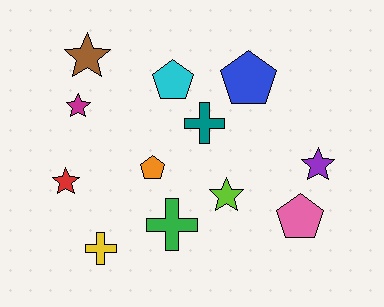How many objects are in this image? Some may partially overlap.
There are 12 objects.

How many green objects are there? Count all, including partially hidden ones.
There is 1 green object.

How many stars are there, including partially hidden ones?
There are 5 stars.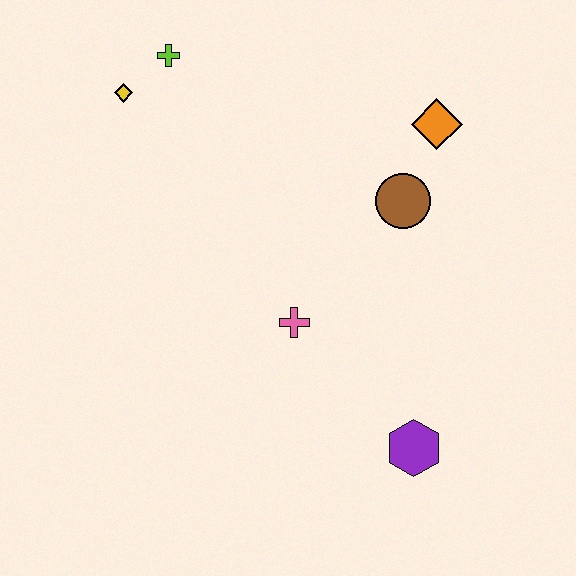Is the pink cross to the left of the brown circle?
Yes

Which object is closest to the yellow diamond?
The lime cross is closest to the yellow diamond.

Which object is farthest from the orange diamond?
The purple hexagon is farthest from the orange diamond.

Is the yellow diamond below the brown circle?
No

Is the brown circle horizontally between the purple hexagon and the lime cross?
Yes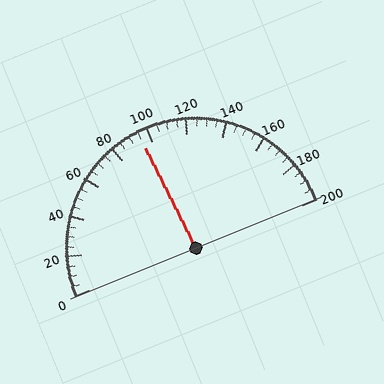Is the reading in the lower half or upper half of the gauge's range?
The reading is in the lower half of the range (0 to 200).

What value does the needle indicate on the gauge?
The needle indicates approximately 95.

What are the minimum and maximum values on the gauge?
The gauge ranges from 0 to 200.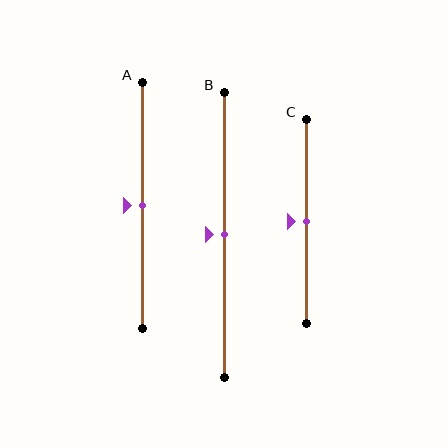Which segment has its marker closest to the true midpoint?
Segment A has its marker closest to the true midpoint.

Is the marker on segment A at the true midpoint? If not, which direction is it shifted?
Yes, the marker on segment A is at the true midpoint.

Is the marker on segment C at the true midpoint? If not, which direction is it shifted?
Yes, the marker on segment C is at the true midpoint.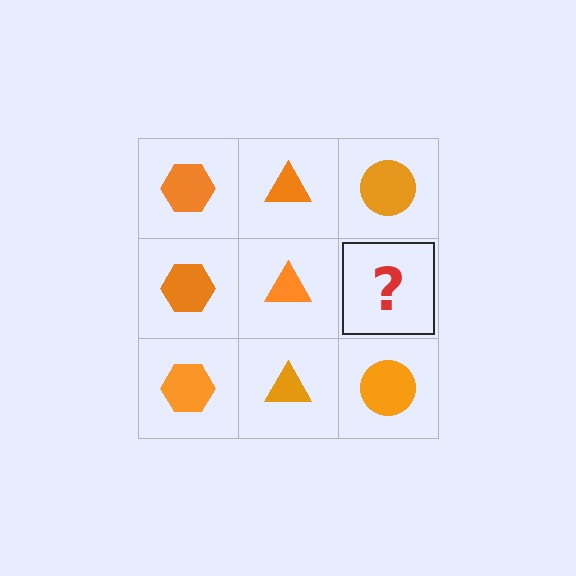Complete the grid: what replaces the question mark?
The question mark should be replaced with an orange circle.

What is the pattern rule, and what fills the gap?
The rule is that each column has a consistent shape. The gap should be filled with an orange circle.